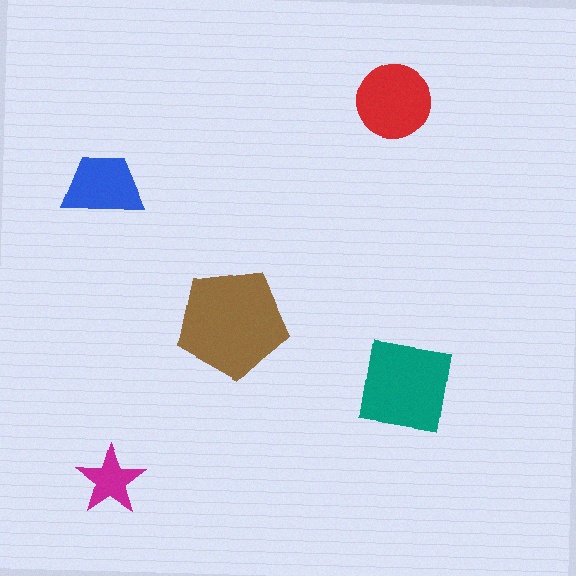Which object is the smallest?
The magenta star.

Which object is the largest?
The brown pentagon.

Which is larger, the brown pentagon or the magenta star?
The brown pentagon.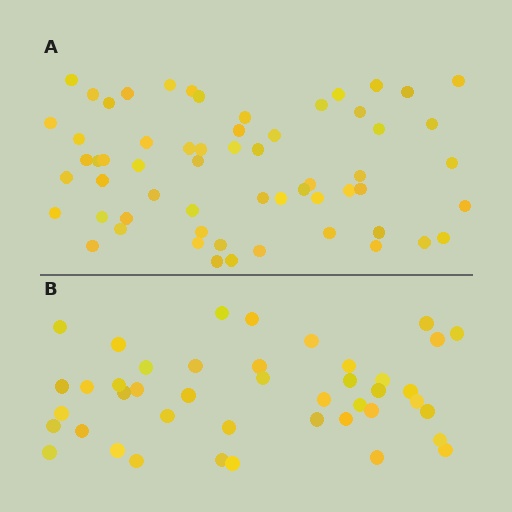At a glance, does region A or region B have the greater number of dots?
Region A (the top region) has more dots.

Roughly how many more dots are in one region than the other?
Region A has approximately 15 more dots than region B.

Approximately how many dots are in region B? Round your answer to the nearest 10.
About 40 dots. (The exact count is 43, which rounds to 40.)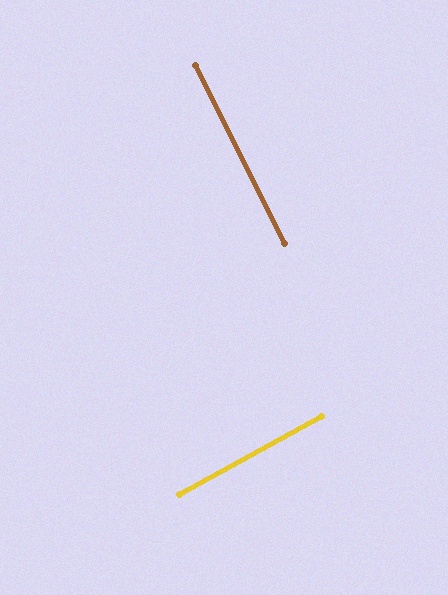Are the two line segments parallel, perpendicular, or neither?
Perpendicular — they meet at approximately 88°.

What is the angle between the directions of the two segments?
Approximately 88 degrees.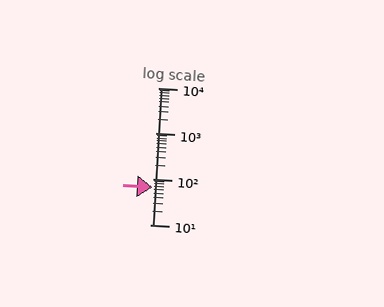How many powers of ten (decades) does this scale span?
The scale spans 3 decades, from 10 to 10000.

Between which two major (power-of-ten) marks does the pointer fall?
The pointer is between 10 and 100.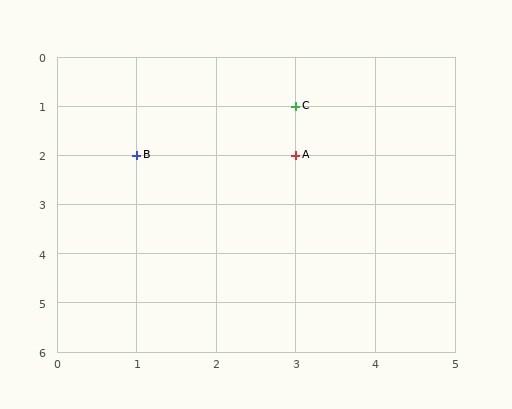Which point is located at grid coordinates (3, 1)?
Point C is at (3, 1).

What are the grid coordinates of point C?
Point C is at grid coordinates (3, 1).